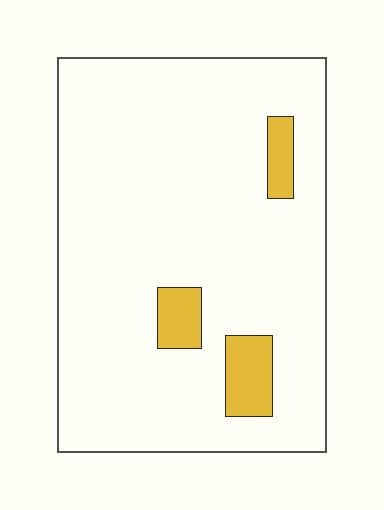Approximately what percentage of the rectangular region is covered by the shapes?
Approximately 10%.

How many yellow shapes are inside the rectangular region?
3.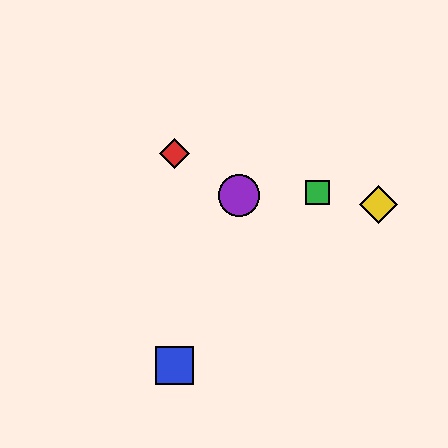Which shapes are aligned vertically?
The red diamond, the blue square are aligned vertically.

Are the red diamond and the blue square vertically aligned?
Yes, both are at x≈174.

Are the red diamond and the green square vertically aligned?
No, the red diamond is at x≈174 and the green square is at x≈317.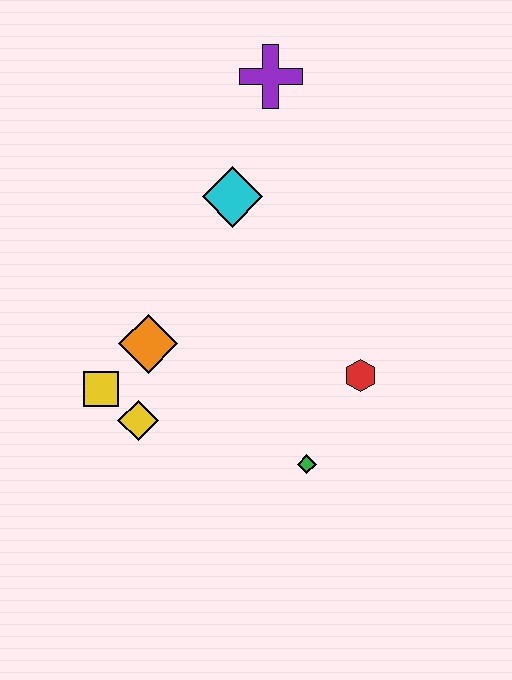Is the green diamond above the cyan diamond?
No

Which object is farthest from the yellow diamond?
The purple cross is farthest from the yellow diamond.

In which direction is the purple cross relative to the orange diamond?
The purple cross is above the orange diamond.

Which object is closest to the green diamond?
The red hexagon is closest to the green diamond.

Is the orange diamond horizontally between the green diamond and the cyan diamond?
No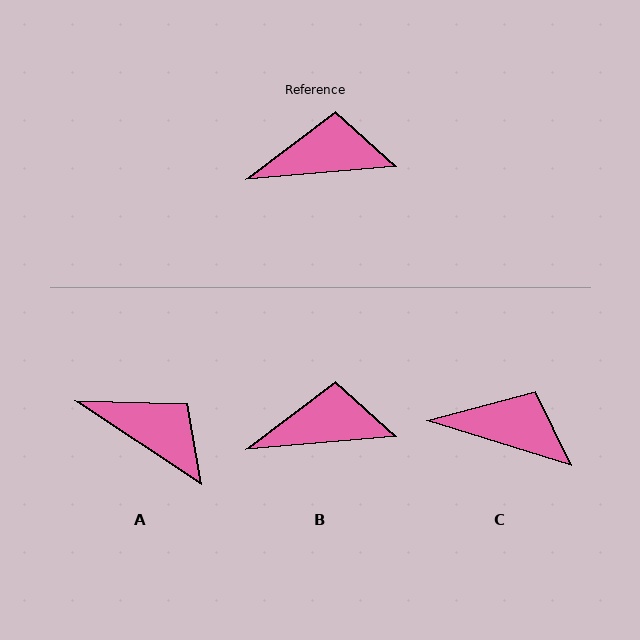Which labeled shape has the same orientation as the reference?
B.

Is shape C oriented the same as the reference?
No, it is off by about 22 degrees.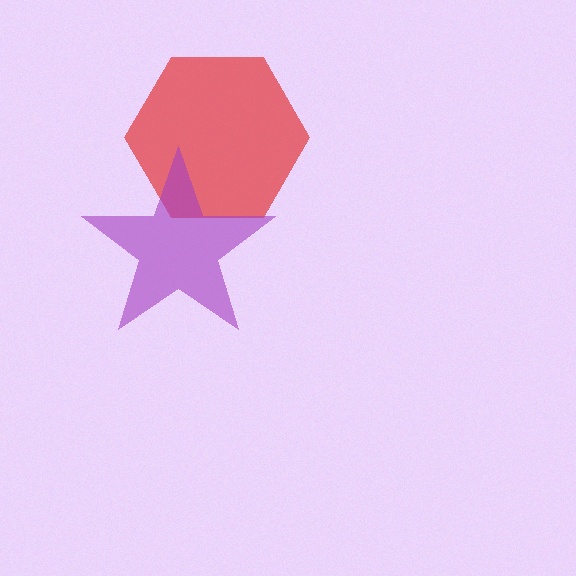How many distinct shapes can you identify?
There are 2 distinct shapes: a red hexagon, a purple star.